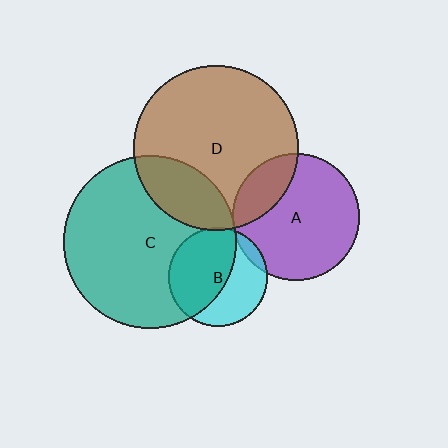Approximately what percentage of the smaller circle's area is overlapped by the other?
Approximately 20%.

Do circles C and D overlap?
Yes.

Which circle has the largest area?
Circle C (teal).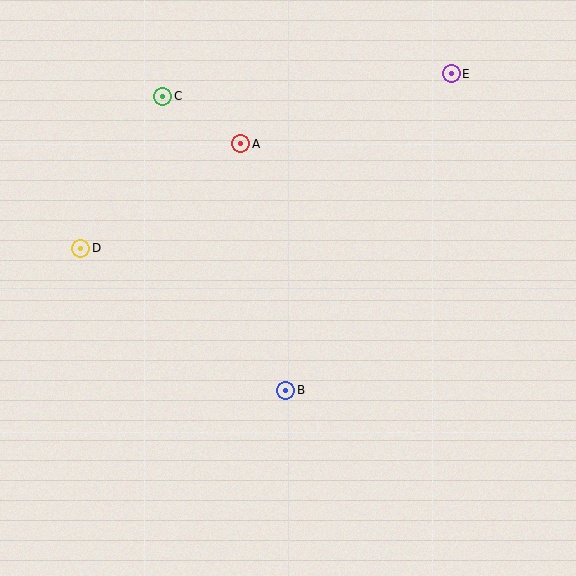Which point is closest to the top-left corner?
Point C is closest to the top-left corner.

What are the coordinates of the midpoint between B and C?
The midpoint between B and C is at (224, 243).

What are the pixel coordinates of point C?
Point C is at (163, 96).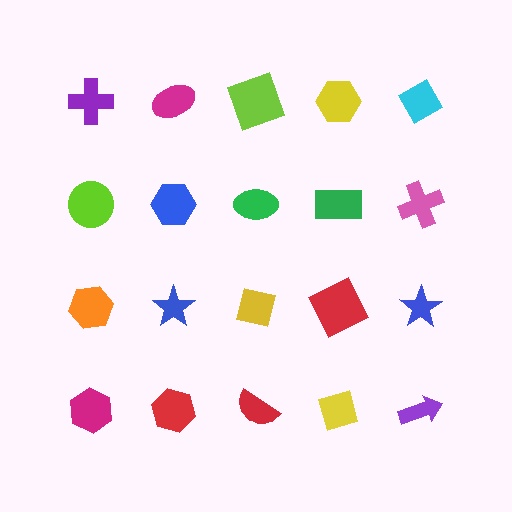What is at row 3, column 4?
A red square.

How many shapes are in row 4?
5 shapes.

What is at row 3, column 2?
A blue star.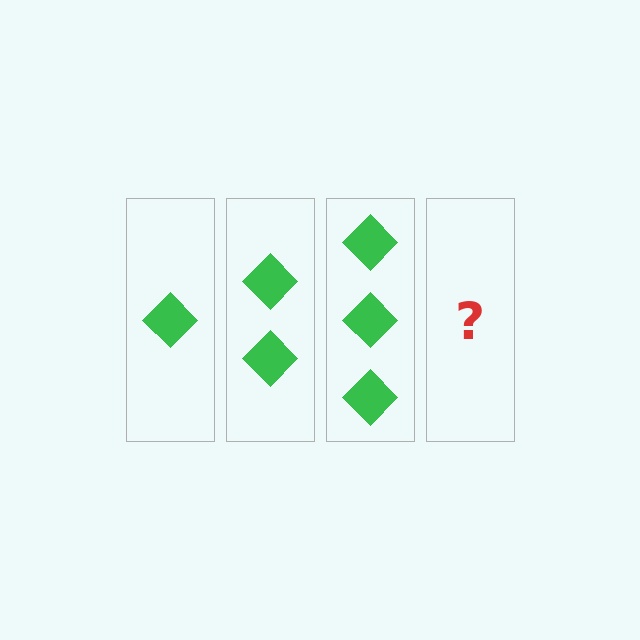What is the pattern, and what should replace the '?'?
The pattern is that each step adds one more diamond. The '?' should be 4 diamonds.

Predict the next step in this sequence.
The next step is 4 diamonds.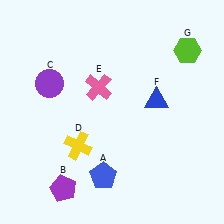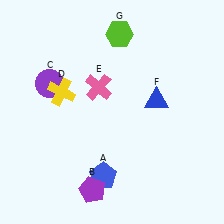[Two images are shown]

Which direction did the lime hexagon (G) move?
The lime hexagon (G) moved left.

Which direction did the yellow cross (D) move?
The yellow cross (D) moved up.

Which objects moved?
The objects that moved are: the purple pentagon (B), the yellow cross (D), the lime hexagon (G).